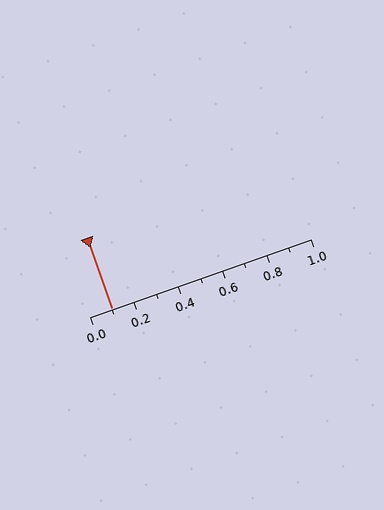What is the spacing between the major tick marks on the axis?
The major ticks are spaced 0.2 apart.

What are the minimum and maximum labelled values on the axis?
The axis runs from 0.0 to 1.0.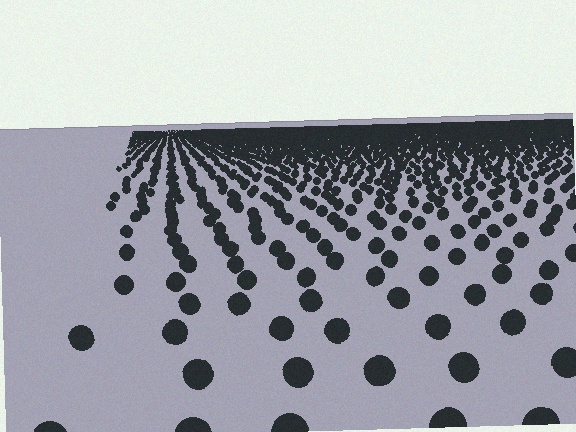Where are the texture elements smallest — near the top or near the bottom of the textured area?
Near the top.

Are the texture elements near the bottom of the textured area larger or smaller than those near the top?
Larger. Near the bottom, elements are closer to the viewer and appear at a bigger on-screen size.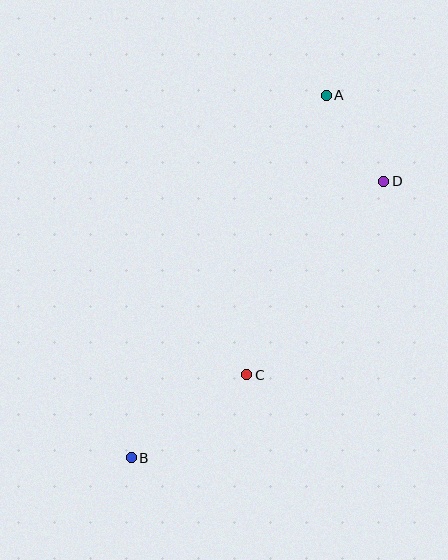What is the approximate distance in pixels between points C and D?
The distance between C and D is approximately 237 pixels.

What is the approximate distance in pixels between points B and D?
The distance between B and D is approximately 374 pixels.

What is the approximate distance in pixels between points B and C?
The distance between B and C is approximately 142 pixels.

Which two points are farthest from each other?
Points A and B are farthest from each other.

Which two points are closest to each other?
Points A and D are closest to each other.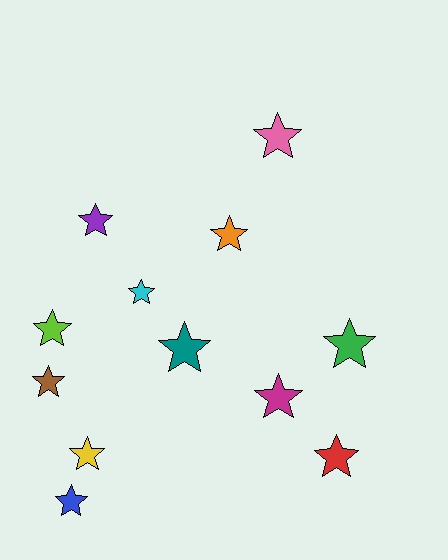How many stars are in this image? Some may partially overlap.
There are 12 stars.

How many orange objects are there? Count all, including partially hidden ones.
There is 1 orange object.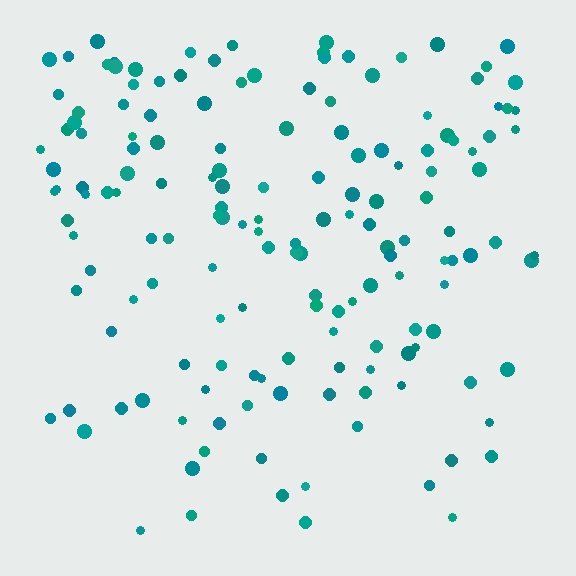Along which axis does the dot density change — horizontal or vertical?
Vertical.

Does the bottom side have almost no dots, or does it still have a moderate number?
Still a moderate number, just noticeably fewer than the top.